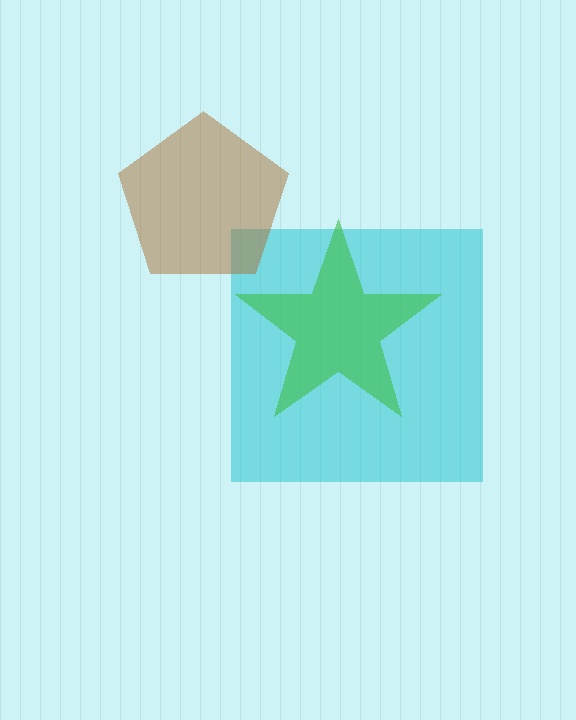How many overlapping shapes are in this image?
There are 3 overlapping shapes in the image.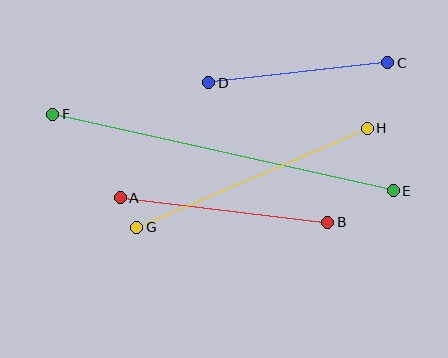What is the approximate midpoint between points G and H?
The midpoint is at approximately (252, 178) pixels.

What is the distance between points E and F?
The distance is approximately 349 pixels.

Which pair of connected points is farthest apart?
Points E and F are farthest apart.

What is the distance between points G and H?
The distance is approximately 251 pixels.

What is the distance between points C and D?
The distance is approximately 180 pixels.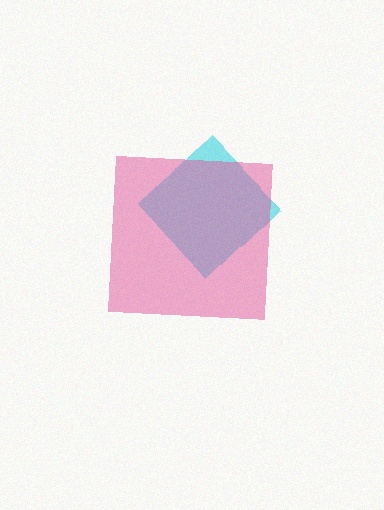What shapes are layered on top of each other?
The layered shapes are: a cyan diamond, a pink square.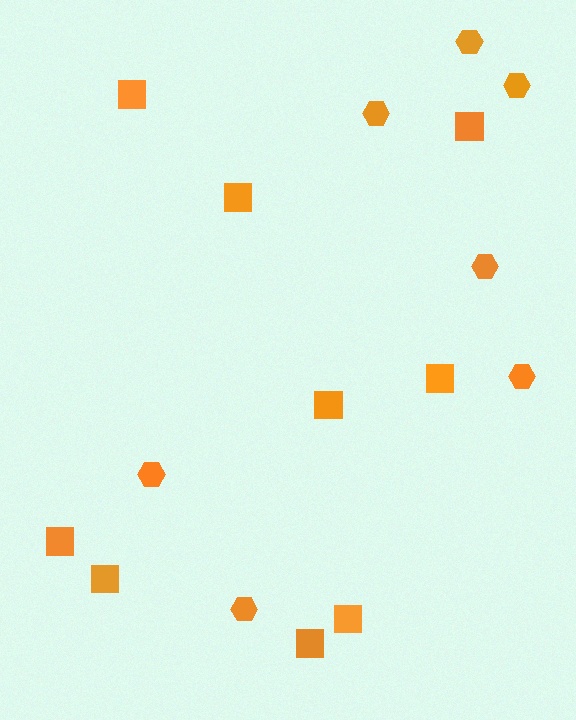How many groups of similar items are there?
There are 2 groups: one group of hexagons (7) and one group of squares (9).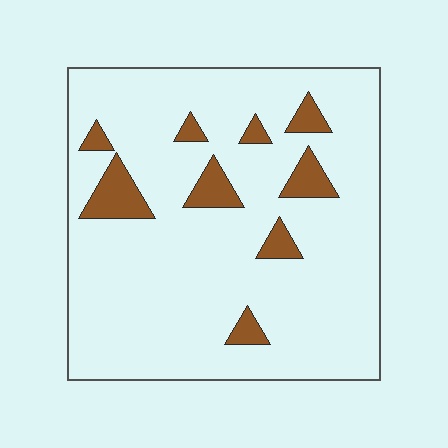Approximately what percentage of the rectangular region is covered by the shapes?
Approximately 10%.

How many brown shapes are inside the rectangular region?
9.